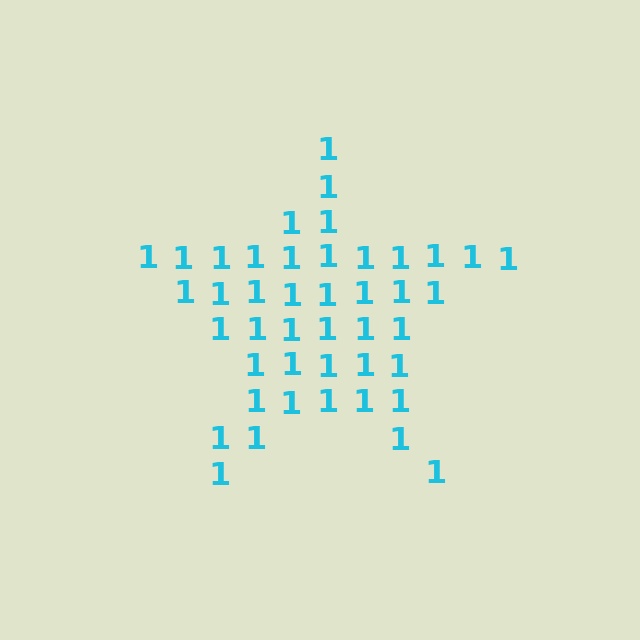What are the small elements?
The small elements are digit 1's.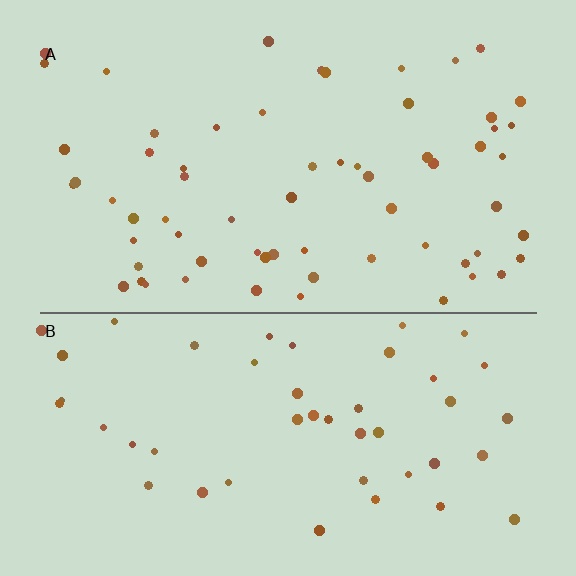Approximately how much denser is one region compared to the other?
Approximately 1.4× — region A over region B.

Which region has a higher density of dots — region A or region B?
A (the top).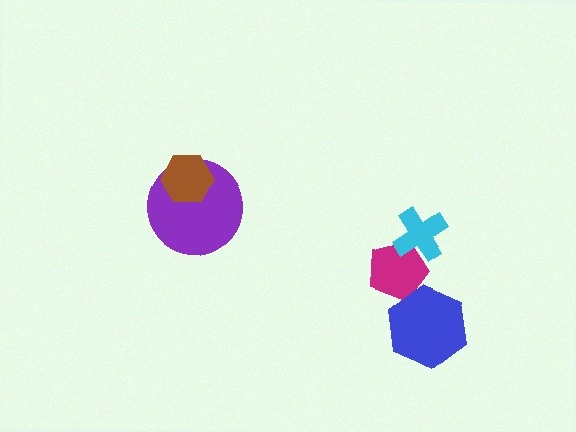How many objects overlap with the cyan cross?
1 object overlaps with the cyan cross.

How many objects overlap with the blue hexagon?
1 object overlaps with the blue hexagon.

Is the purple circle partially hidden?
Yes, it is partially covered by another shape.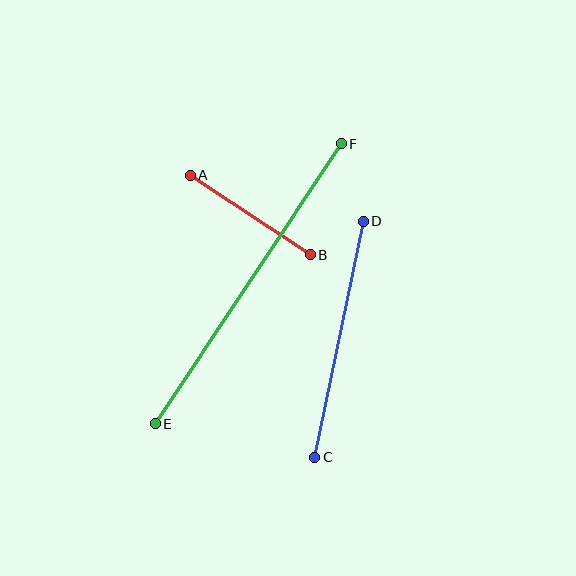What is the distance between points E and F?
The distance is approximately 337 pixels.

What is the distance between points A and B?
The distance is approximately 144 pixels.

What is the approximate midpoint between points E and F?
The midpoint is at approximately (248, 284) pixels.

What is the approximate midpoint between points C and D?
The midpoint is at approximately (339, 339) pixels.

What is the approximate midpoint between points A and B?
The midpoint is at approximately (250, 215) pixels.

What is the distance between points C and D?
The distance is approximately 241 pixels.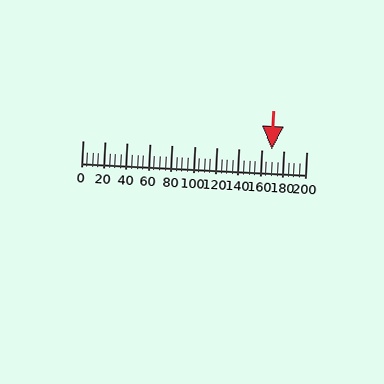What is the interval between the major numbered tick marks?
The major tick marks are spaced 20 units apart.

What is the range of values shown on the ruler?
The ruler shows values from 0 to 200.